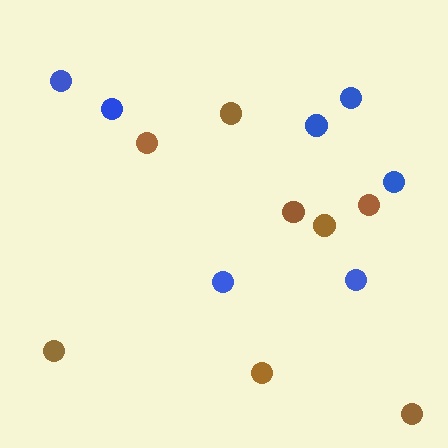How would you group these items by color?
There are 2 groups: one group of brown circles (8) and one group of blue circles (7).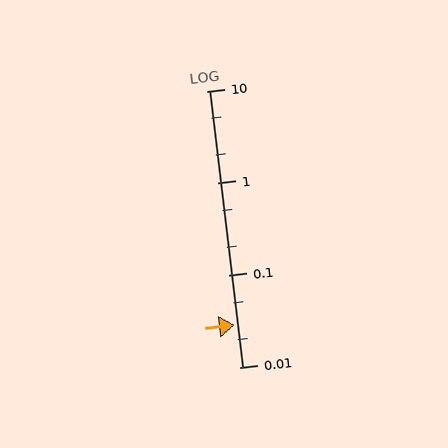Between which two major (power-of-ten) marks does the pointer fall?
The pointer is between 0.01 and 0.1.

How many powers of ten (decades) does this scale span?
The scale spans 3 decades, from 0.01 to 10.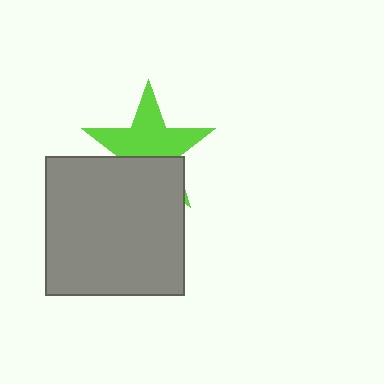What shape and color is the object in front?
The object in front is a gray square.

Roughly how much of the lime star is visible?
About half of it is visible (roughly 61%).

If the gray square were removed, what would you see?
You would see the complete lime star.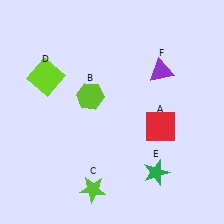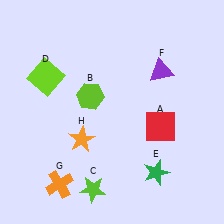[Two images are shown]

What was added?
An orange cross (G), an orange star (H) were added in Image 2.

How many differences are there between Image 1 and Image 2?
There are 2 differences between the two images.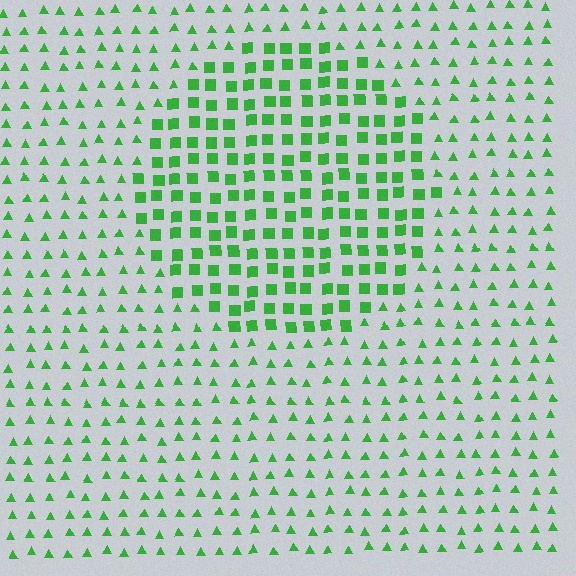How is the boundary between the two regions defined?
The boundary is defined by a change in element shape: squares inside vs. triangles outside. All elements share the same color and spacing.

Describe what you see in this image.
The image is filled with small green elements arranged in a uniform grid. A circle-shaped region contains squares, while the surrounding area contains triangles. The boundary is defined purely by the change in element shape.